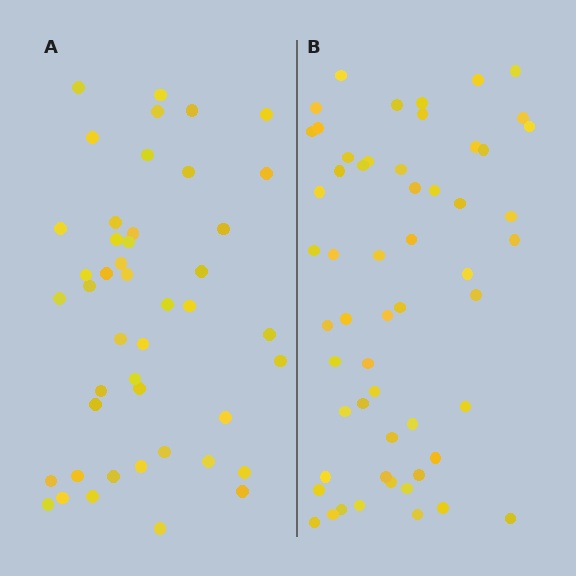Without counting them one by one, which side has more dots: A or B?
Region B (the right region) has more dots.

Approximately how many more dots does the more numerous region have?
Region B has roughly 12 or so more dots than region A.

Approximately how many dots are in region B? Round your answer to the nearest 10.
About 60 dots. (The exact count is 56, which rounds to 60.)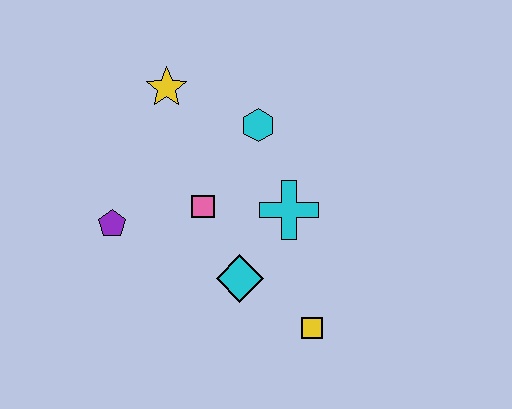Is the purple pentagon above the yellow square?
Yes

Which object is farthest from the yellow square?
The yellow star is farthest from the yellow square.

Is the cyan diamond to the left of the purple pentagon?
No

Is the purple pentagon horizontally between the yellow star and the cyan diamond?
No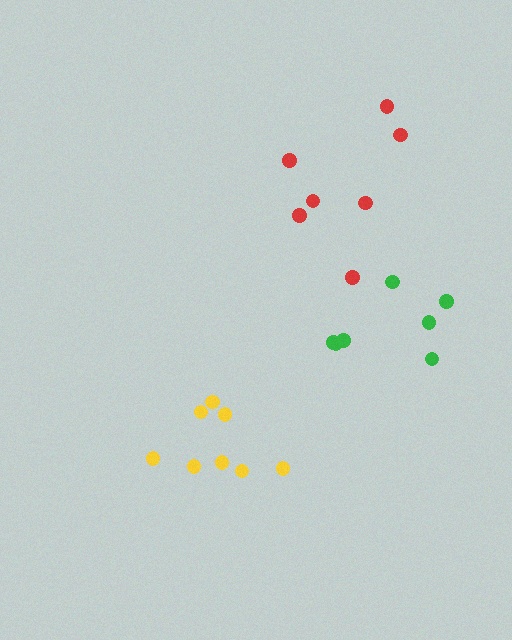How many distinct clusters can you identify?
There are 3 distinct clusters.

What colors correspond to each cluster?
The clusters are colored: red, green, yellow.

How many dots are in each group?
Group 1: 7 dots, Group 2: 7 dots, Group 3: 8 dots (22 total).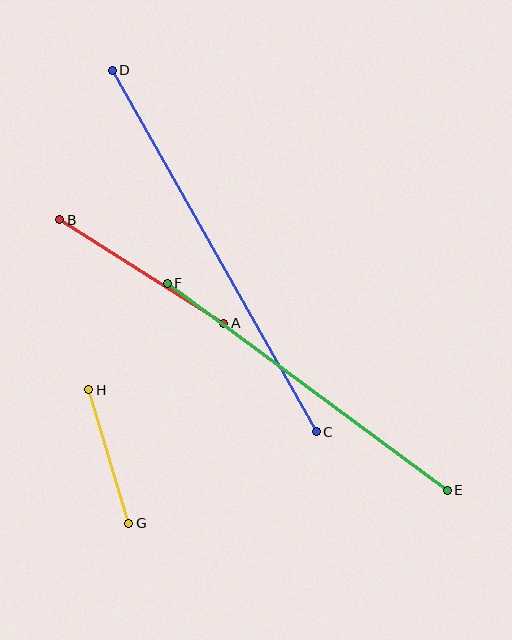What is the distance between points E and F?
The distance is approximately 349 pixels.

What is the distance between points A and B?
The distance is approximately 194 pixels.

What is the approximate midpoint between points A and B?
The midpoint is at approximately (142, 272) pixels.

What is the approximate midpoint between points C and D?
The midpoint is at approximately (214, 251) pixels.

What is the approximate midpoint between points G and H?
The midpoint is at approximately (109, 457) pixels.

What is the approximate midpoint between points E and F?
The midpoint is at approximately (307, 387) pixels.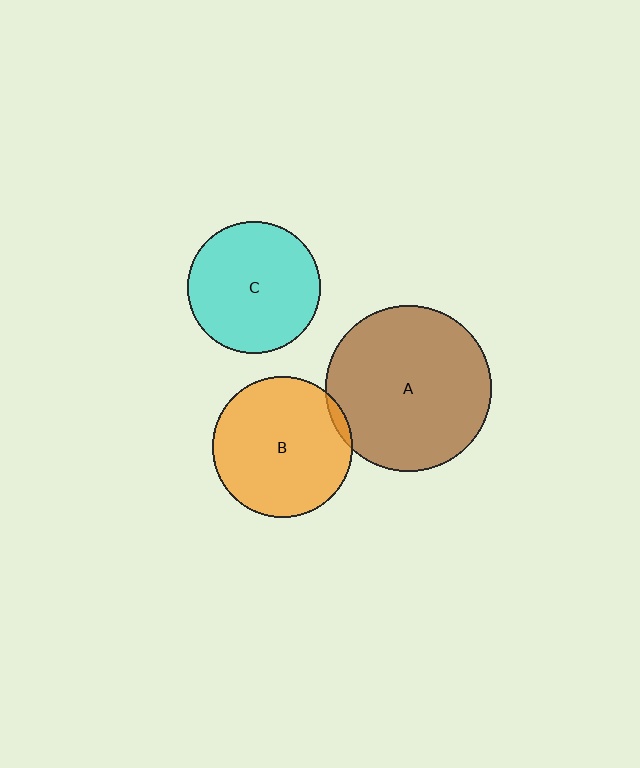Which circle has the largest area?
Circle A (brown).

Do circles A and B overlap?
Yes.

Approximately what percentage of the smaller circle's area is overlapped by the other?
Approximately 5%.